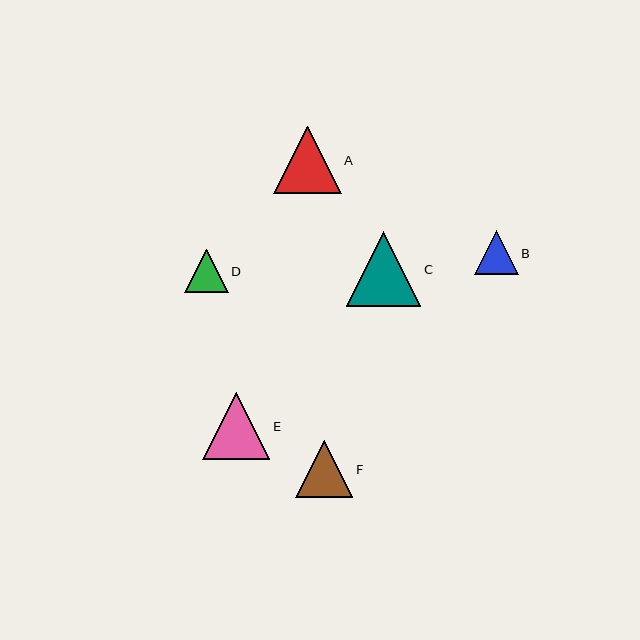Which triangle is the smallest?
Triangle B is the smallest with a size of approximately 43 pixels.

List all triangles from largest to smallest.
From largest to smallest: C, A, E, F, D, B.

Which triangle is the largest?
Triangle C is the largest with a size of approximately 75 pixels.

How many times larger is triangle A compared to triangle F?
Triangle A is approximately 1.2 times the size of triangle F.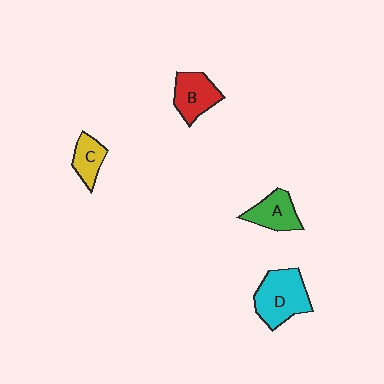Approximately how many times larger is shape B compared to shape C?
Approximately 1.4 times.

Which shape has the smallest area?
Shape C (yellow).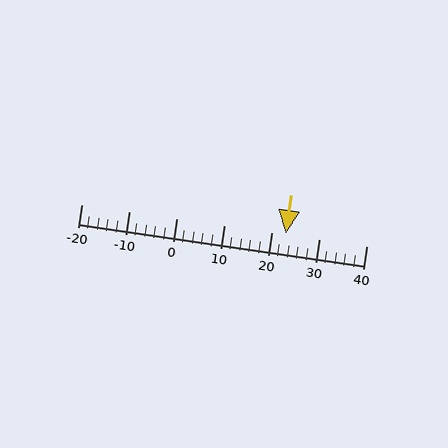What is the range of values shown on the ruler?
The ruler shows values from -20 to 40.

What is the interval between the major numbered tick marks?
The major tick marks are spaced 10 units apart.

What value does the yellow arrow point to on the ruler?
The yellow arrow points to approximately 23.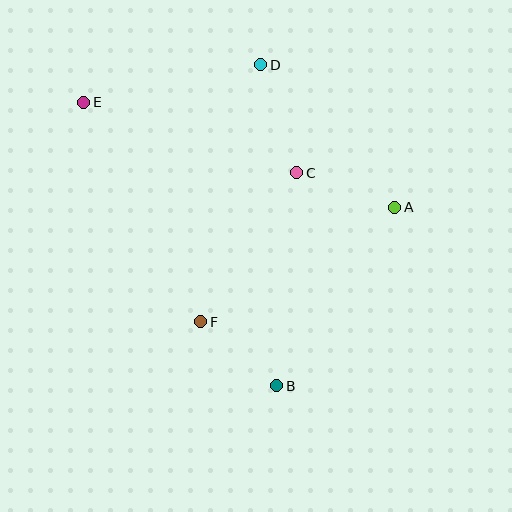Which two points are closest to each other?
Points B and F are closest to each other.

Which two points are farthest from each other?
Points B and E are farthest from each other.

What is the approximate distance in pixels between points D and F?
The distance between D and F is approximately 264 pixels.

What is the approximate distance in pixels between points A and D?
The distance between A and D is approximately 195 pixels.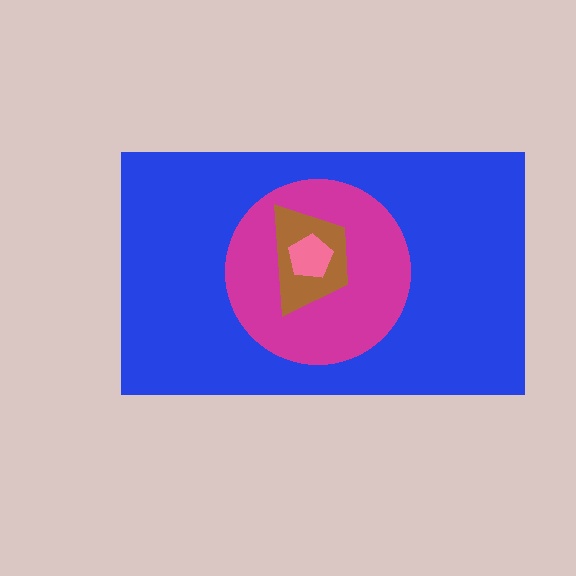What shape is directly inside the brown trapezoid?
The pink pentagon.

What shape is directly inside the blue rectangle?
The magenta circle.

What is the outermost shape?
The blue rectangle.